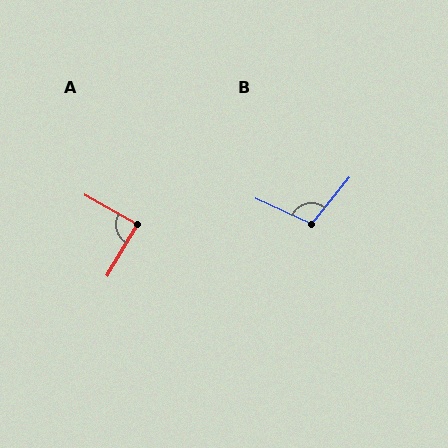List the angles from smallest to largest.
A (88°), B (104°).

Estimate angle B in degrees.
Approximately 104 degrees.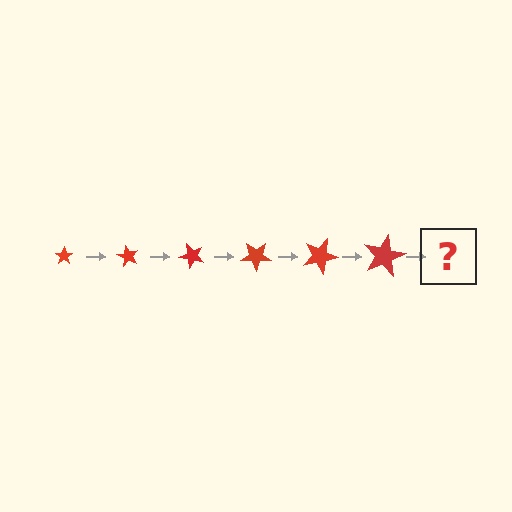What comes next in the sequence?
The next element should be a star, larger than the previous one and rotated 360 degrees from the start.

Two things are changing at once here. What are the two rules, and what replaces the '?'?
The two rules are that the star grows larger each step and it rotates 60 degrees each step. The '?' should be a star, larger than the previous one and rotated 360 degrees from the start.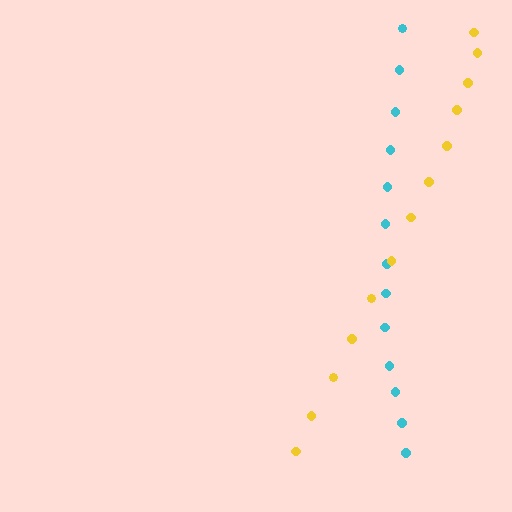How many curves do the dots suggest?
There are 2 distinct paths.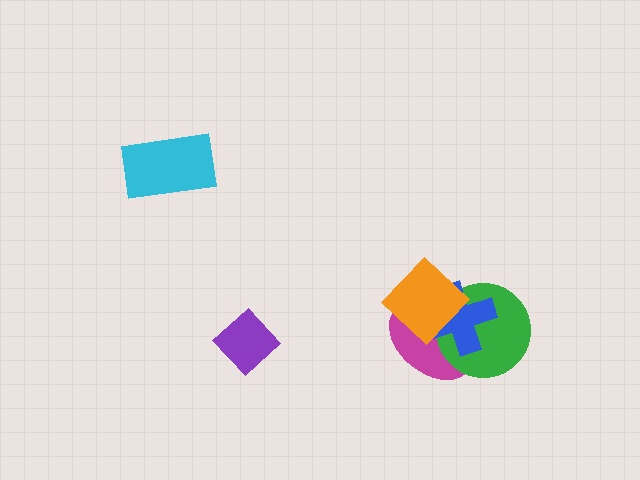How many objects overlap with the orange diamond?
3 objects overlap with the orange diamond.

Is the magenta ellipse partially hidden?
Yes, it is partially covered by another shape.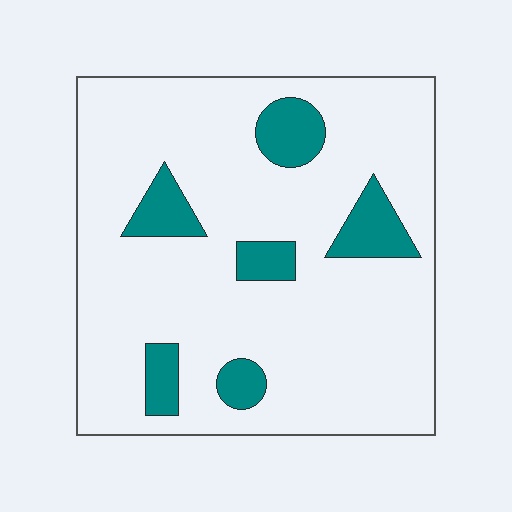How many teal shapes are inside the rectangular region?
6.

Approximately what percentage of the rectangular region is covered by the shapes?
Approximately 15%.